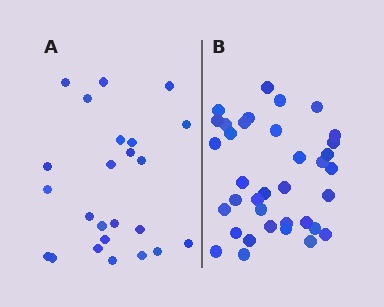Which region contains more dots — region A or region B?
Region B (the right region) has more dots.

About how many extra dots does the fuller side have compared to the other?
Region B has roughly 12 or so more dots than region A.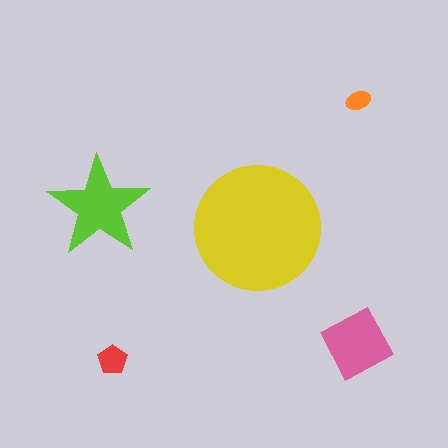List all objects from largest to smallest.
The yellow circle, the lime star, the pink square, the red pentagon, the orange ellipse.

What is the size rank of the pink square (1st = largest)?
3rd.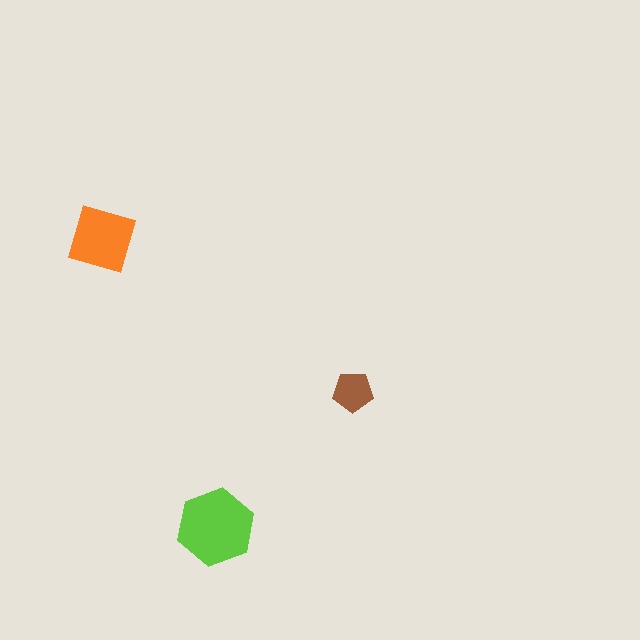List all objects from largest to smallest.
The lime hexagon, the orange square, the brown pentagon.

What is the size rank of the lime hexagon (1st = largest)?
1st.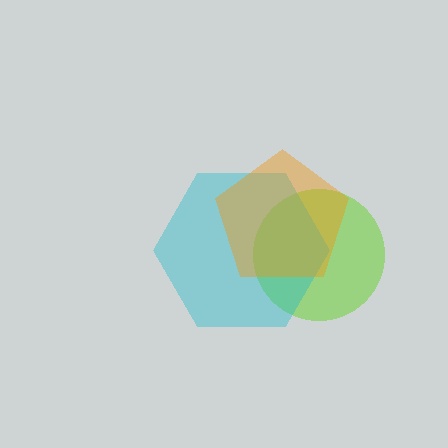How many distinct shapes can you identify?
There are 3 distinct shapes: a lime circle, a cyan hexagon, an orange pentagon.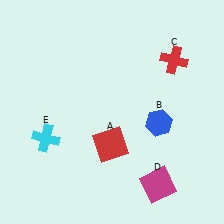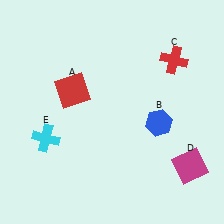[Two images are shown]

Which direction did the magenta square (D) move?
The magenta square (D) moved right.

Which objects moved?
The objects that moved are: the red square (A), the magenta square (D).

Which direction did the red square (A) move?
The red square (A) moved up.